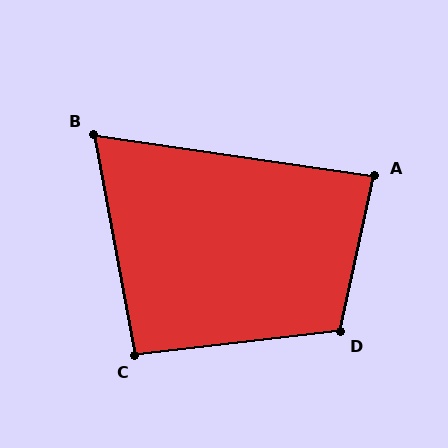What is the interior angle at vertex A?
Approximately 86 degrees (approximately right).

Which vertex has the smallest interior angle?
B, at approximately 71 degrees.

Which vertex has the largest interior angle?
D, at approximately 109 degrees.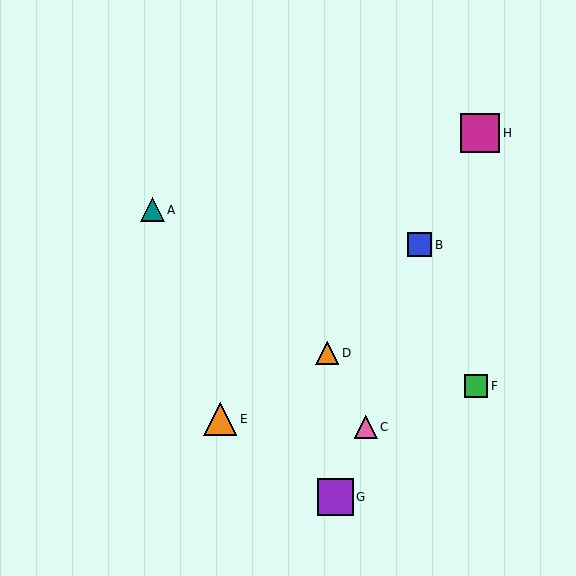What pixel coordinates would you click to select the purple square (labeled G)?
Click at (335, 497) to select the purple square G.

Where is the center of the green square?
The center of the green square is at (476, 386).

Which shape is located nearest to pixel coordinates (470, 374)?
The green square (labeled F) at (476, 386) is nearest to that location.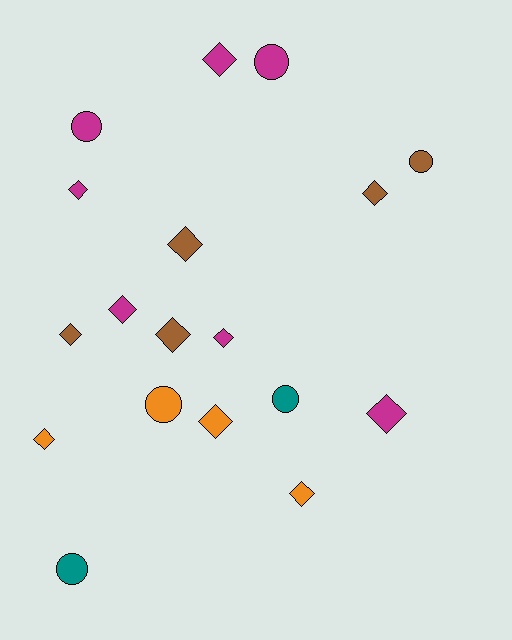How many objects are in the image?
There are 18 objects.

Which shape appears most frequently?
Diamond, with 12 objects.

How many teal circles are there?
There are 2 teal circles.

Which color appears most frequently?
Magenta, with 7 objects.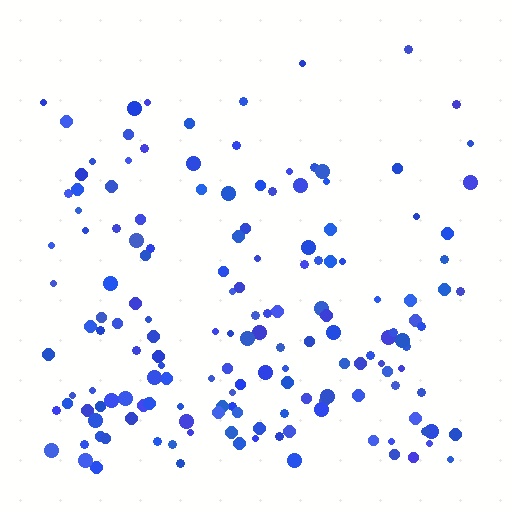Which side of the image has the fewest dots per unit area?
The top.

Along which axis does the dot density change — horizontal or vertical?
Vertical.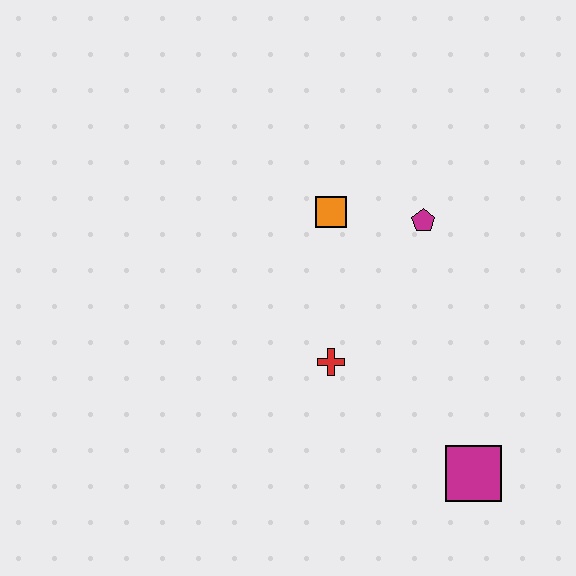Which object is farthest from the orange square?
The magenta square is farthest from the orange square.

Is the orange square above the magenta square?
Yes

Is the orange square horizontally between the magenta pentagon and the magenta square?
No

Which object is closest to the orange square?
The magenta pentagon is closest to the orange square.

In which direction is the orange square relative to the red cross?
The orange square is above the red cross.